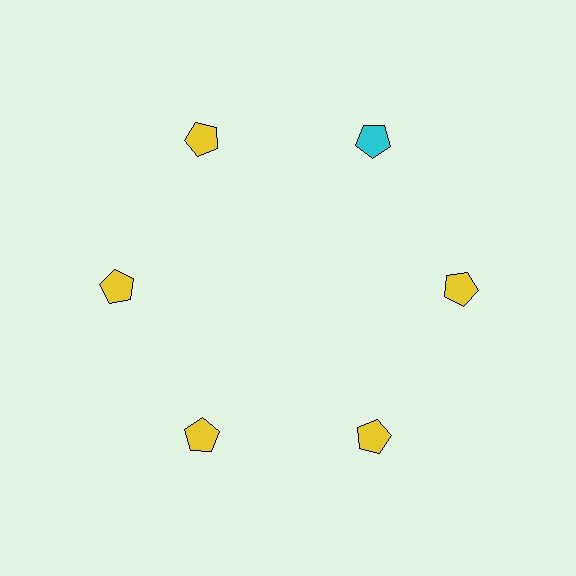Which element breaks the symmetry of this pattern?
The cyan pentagon at roughly the 1 o'clock position breaks the symmetry. All other shapes are yellow pentagons.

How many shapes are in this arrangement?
There are 6 shapes arranged in a ring pattern.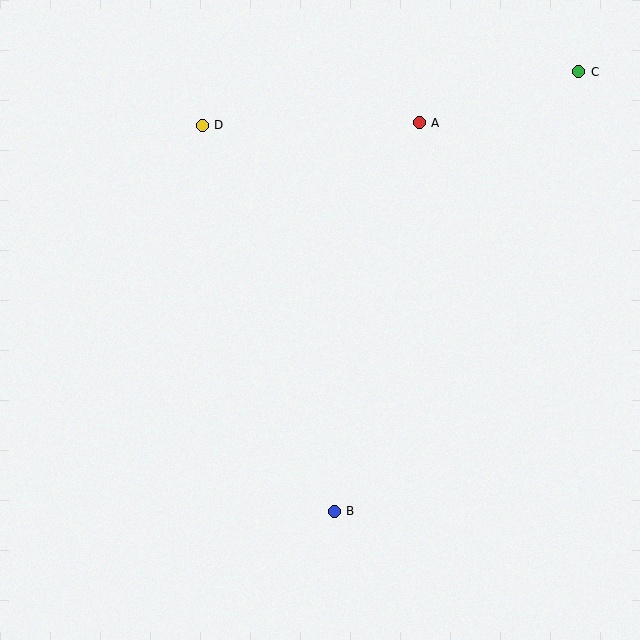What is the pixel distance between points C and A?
The distance between C and A is 168 pixels.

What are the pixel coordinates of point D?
Point D is at (202, 125).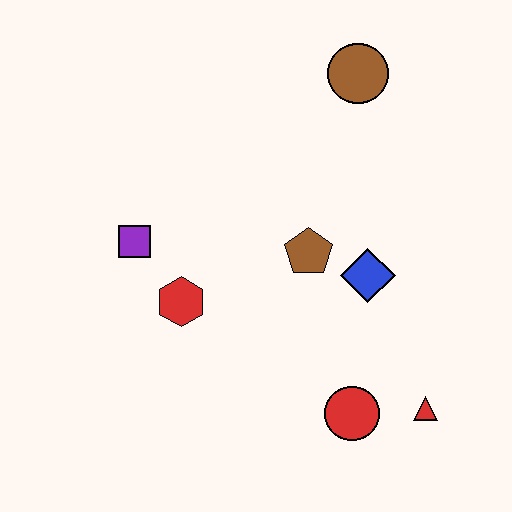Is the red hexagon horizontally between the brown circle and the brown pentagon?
No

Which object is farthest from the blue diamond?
The purple square is farthest from the blue diamond.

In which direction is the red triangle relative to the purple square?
The red triangle is to the right of the purple square.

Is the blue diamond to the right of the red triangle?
No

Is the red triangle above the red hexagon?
No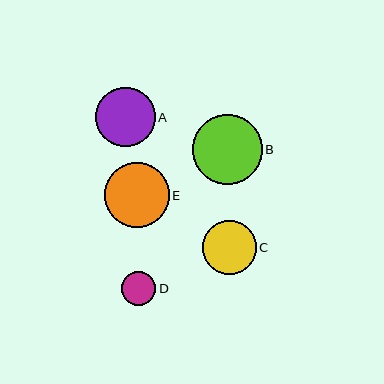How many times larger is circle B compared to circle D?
Circle B is approximately 2.0 times the size of circle D.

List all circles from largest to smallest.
From largest to smallest: B, E, A, C, D.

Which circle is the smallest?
Circle D is the smallest with a size of approximately 34 pixels.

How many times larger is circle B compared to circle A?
Circle B is approximately 1.2 times the size of circle A.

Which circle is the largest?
Circle B is the largest with a size of approximately 70 pixels.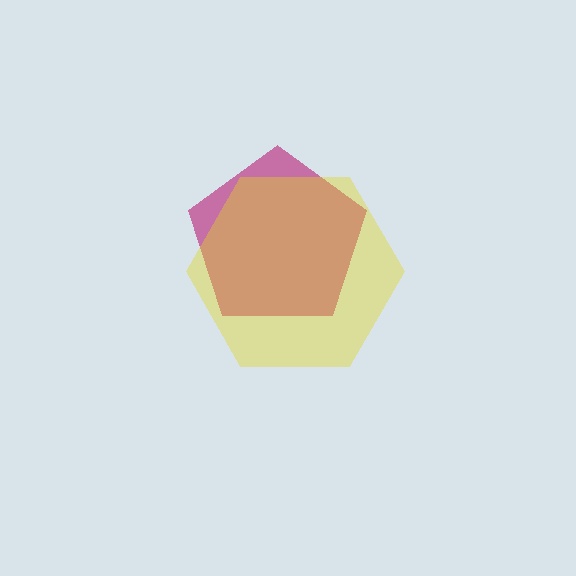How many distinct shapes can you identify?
There are 2 distinct shapes: a magenta pentagon, a yellow hexagon.